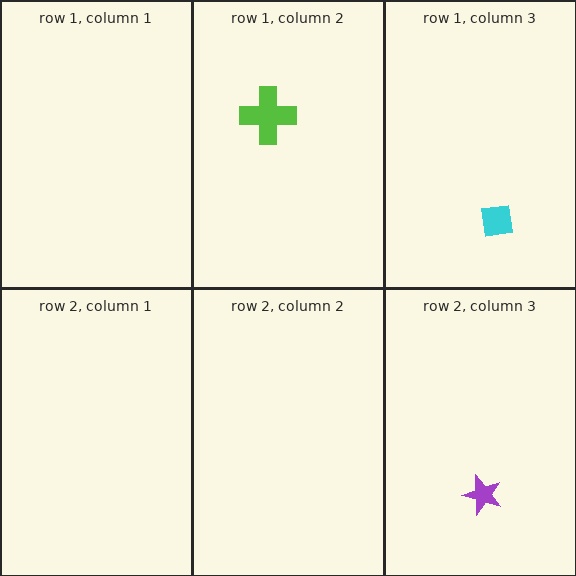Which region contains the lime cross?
The row 1, column 2 region.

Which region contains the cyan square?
The row 1, column 3 region.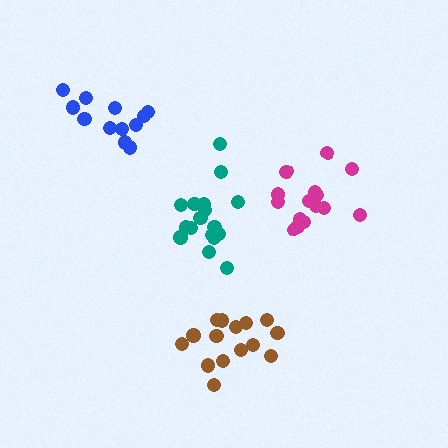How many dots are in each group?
Group 1: 15 dots, Group 2: 12 dots, Group 3: 15 dots, Group 4: 17 dots (59 total).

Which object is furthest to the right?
The magenta cluster is rightmost.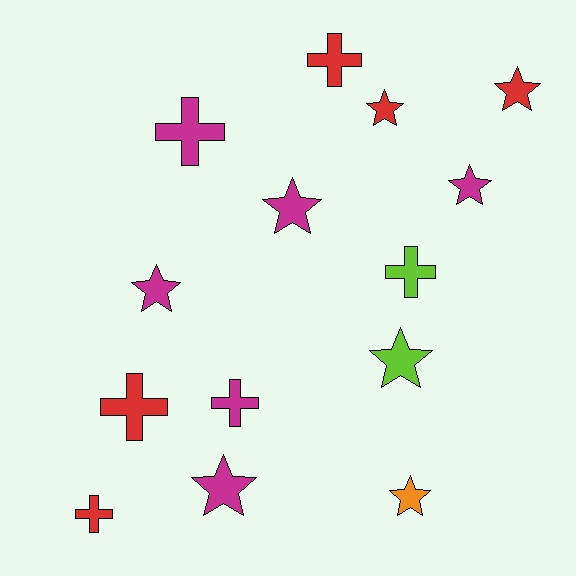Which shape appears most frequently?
Star, with 8 objects.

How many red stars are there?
There are 2 red stars.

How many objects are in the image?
There are 14 objects.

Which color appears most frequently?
Magenta, with 6 objects.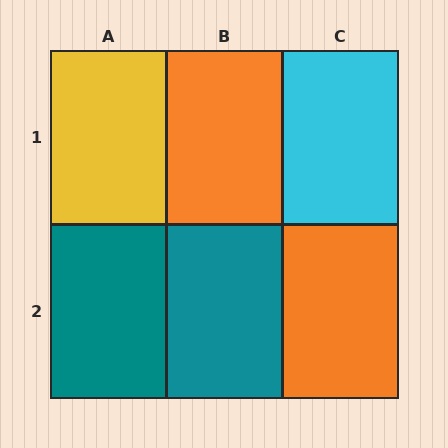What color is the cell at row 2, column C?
Orange.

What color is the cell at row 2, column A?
Teal.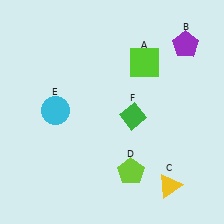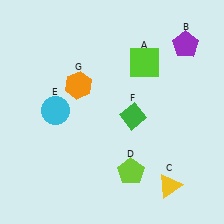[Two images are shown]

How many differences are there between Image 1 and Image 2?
There is 1 difference between the two images.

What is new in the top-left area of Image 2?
An orange hexagon (G) was added in the top-left area of Image 2.